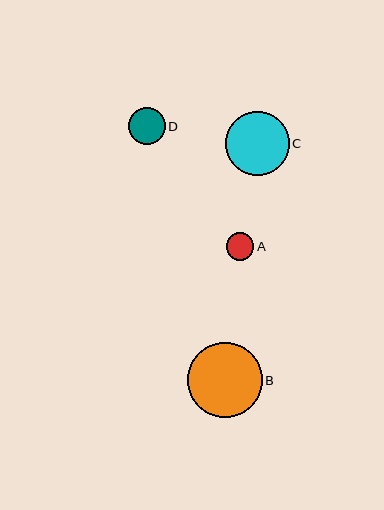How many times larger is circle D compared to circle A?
Circle D is approximately 1.3 times the size of circle A.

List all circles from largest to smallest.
From largest to smallest: B, C, D, A.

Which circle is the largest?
Circle B is the largest with a size of approximately 75 pixels.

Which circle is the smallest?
Circle A is the smallest with a size of approximately 28 pixels.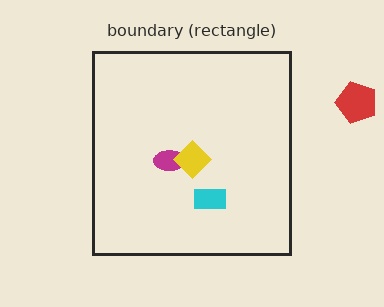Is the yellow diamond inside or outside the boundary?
Inside.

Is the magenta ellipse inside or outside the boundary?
Inside.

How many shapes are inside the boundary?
3 inside, 1 outside.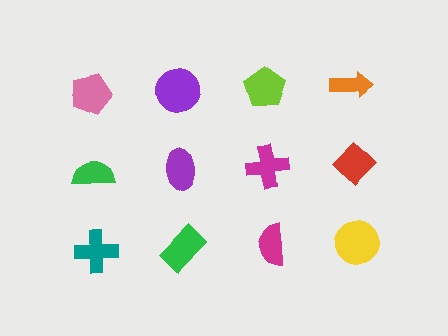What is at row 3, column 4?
A yellow circle.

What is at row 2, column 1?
A green semicircle.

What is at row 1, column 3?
A lime pentagon.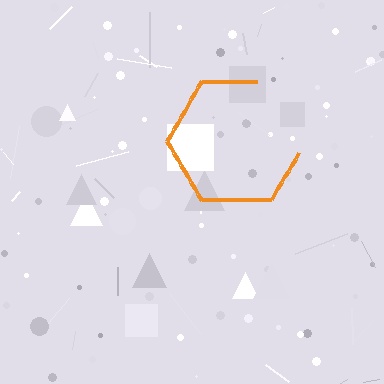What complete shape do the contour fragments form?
The contour fragments form a hexagon.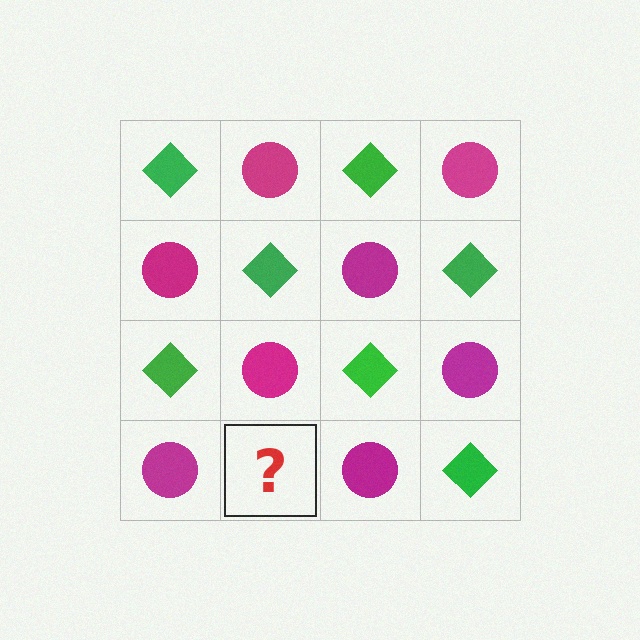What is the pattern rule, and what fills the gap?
The rule is that it alternates green diamond and magenta circle in a checkerboard pattern. The gap should be filled with a green diamond.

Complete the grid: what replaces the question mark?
The question mark should be replaced with a green diamond.